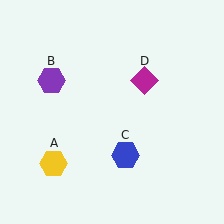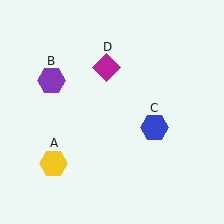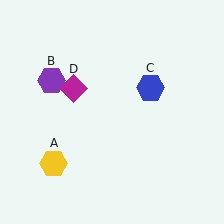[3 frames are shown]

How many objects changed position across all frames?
2 objects changed position: blue hexagon (object C), magenta diamond (object D).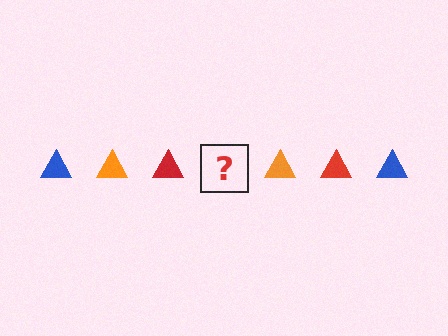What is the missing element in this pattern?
The missing element is a blue triangle.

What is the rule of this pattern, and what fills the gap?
The rule is that the pattern cycles through blue, orange, red triangles. The gap should be filled with a blue triangle.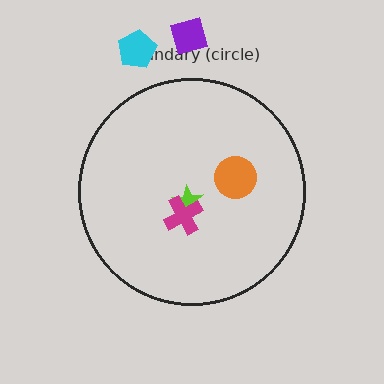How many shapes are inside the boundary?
3 inside, 2 outside.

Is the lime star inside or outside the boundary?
Inside.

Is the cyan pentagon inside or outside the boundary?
Outside.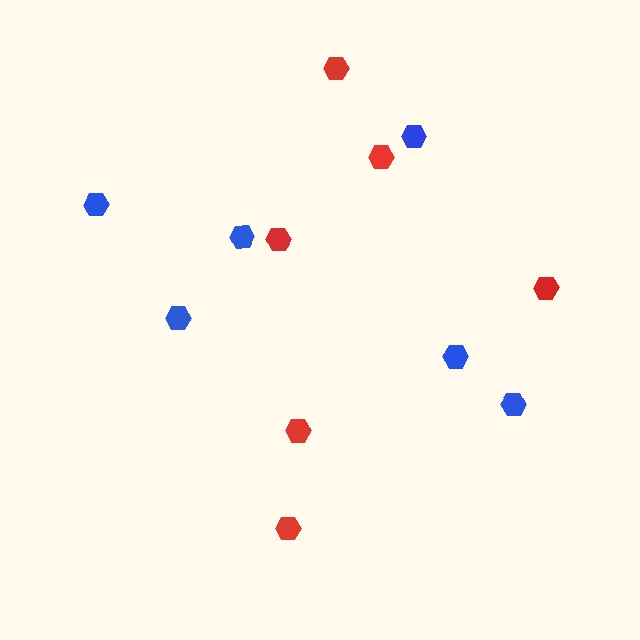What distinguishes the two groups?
There are 2 groups: one group of red hexagons (6) and one group of blue hexagons (6).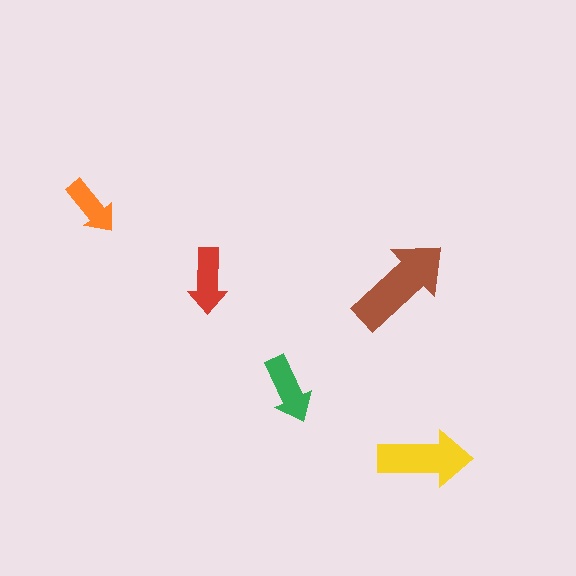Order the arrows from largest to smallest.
the brown one, the yellow one, the green one, the red one, the orange one.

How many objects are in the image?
There are 5 objects in the image.